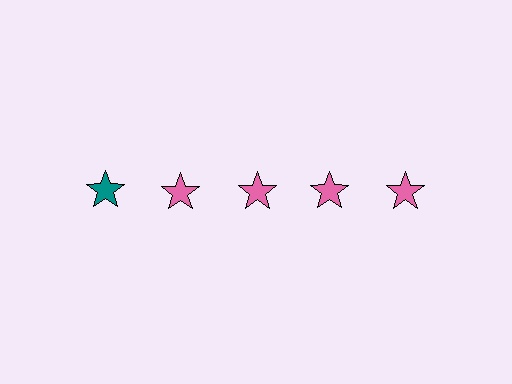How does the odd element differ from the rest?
It has a different color: teal instead of pink.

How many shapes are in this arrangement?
There are 5 shapes arranged in a grid pattern.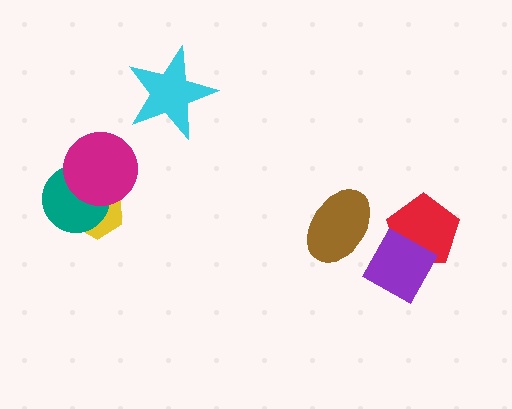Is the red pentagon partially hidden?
Yes, it is partially covered by another shape.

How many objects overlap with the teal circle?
2 objects overlap with the teal circle.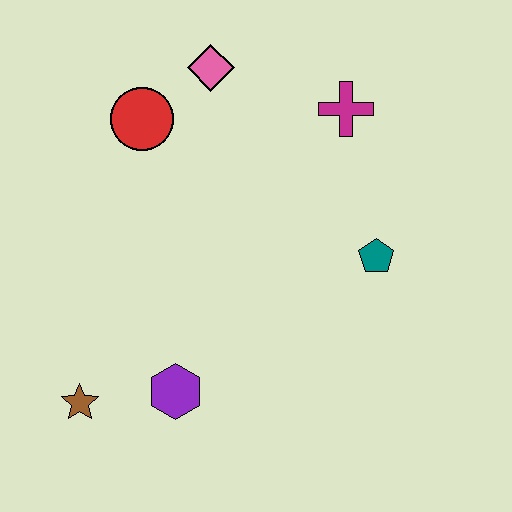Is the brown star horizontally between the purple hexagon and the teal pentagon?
No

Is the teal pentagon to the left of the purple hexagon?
No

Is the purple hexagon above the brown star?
Yes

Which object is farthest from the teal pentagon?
The brown star is farthest from the teal pentagon.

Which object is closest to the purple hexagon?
The brown star is closest to the purple hexagon.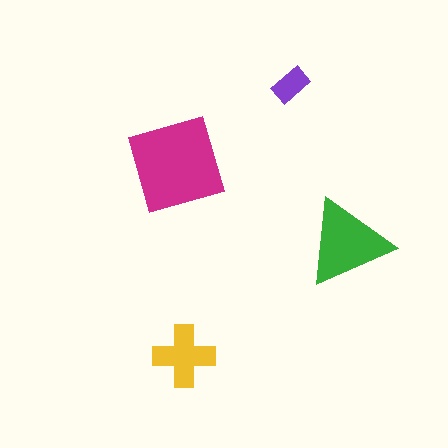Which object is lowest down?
The yellow cross is bottommost.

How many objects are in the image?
There are 4 objects in the image.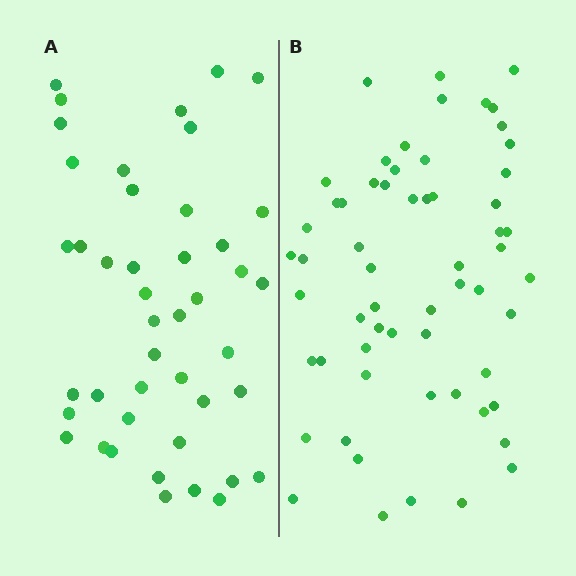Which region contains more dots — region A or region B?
Region B (the right region) has more dots.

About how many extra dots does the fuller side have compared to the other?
Region B has approximately 15 more dots than region A.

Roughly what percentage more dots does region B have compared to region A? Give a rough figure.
About 35% more.